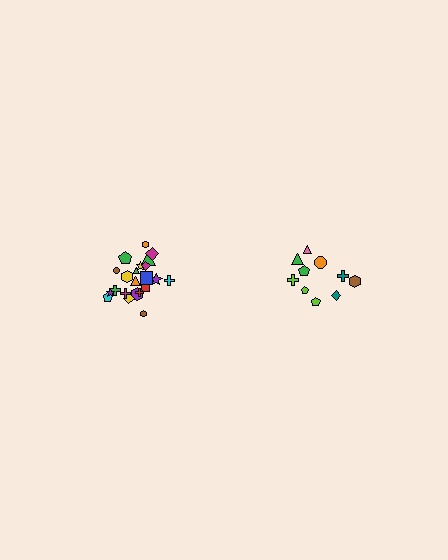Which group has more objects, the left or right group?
The left group.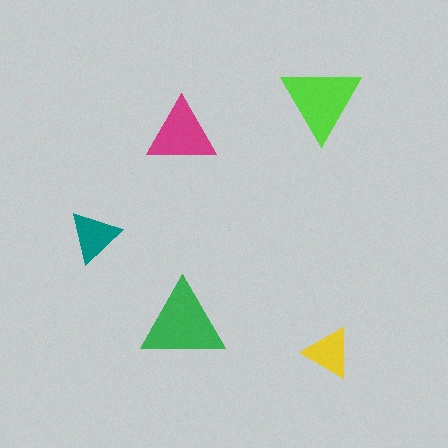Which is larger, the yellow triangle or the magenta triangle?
The magenta one.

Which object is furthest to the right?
The yellow triangle is rightmost.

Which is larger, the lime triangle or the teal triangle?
The lime one.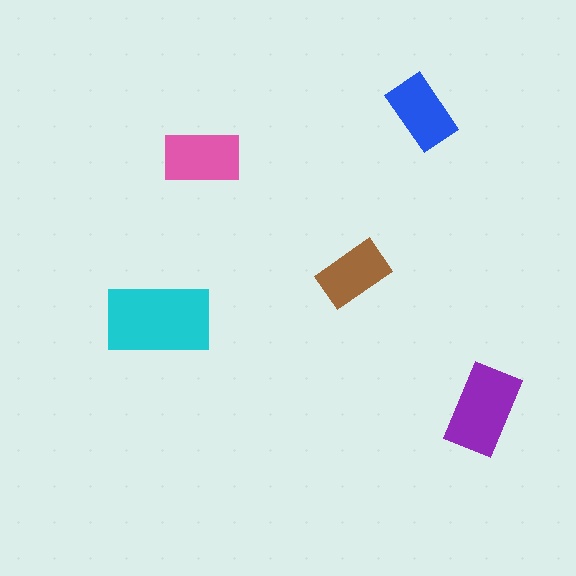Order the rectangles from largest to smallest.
the cyan one, the purple one, the pink one, the blue one, the brown one.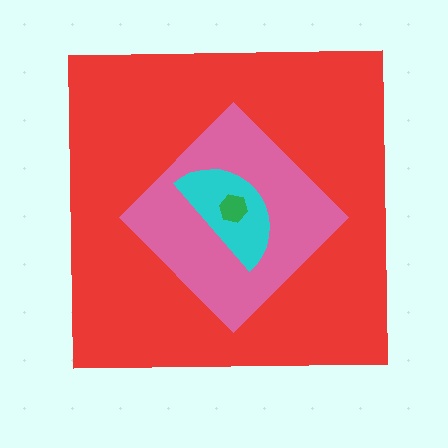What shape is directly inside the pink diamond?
The cyan semicircle.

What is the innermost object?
The green hexagon.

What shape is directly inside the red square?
The pink diamond.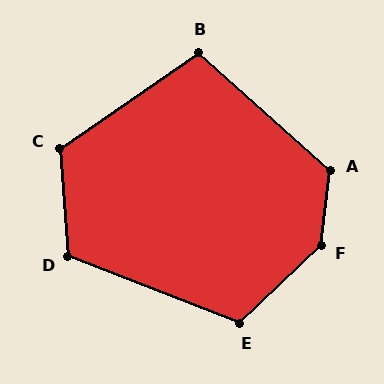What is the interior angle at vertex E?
Approximately 115 degrees (obtuse).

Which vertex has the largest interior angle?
F, at approximately 141 degrees.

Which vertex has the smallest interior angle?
B, at approximately 103 degrees.